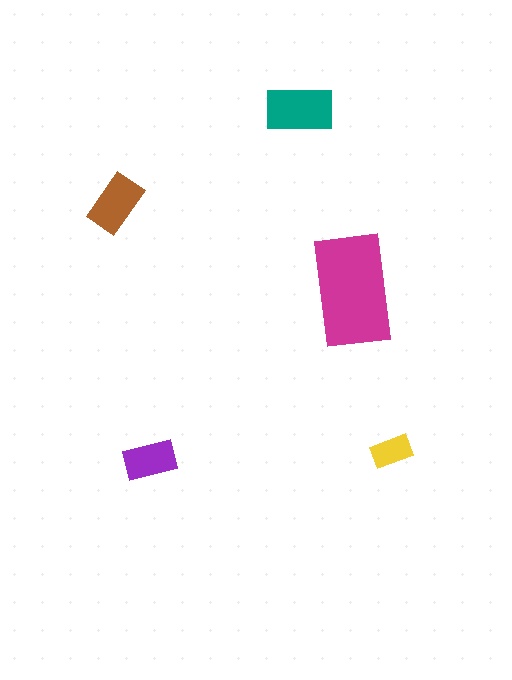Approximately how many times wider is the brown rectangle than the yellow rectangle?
About 1.5 times wider.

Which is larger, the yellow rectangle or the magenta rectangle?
The magenta one.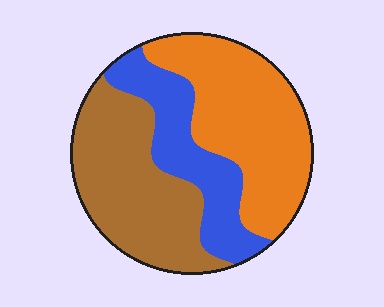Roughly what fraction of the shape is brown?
Brown takes up between a third and a half of the shape.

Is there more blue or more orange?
Orange.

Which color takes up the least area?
Blue, at roughly 25%.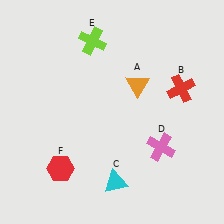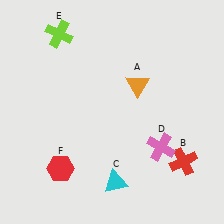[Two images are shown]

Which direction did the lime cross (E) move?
The lime cross (E) moved left.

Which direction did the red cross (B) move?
The red cross (B) moved down.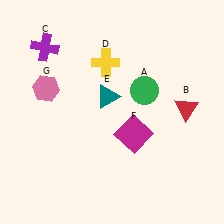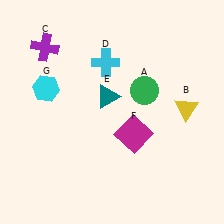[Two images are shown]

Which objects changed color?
B changed from red to yellow. D changed from yellow to cyan. G changed from pink to cyan.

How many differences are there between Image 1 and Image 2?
There are 3 differences between the two images.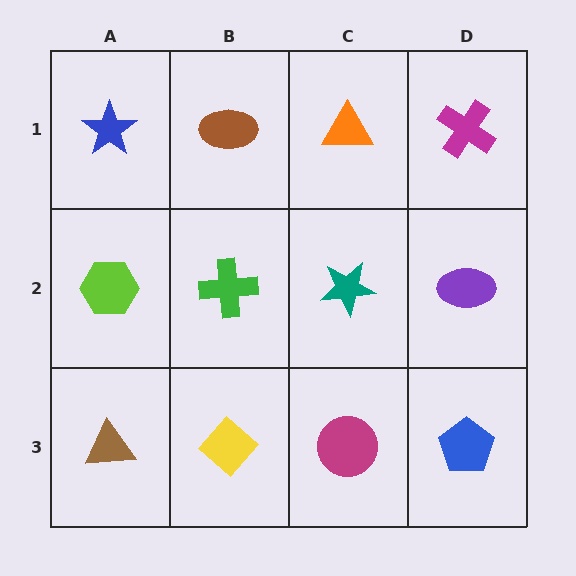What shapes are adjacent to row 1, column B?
A green cross (row 2, column B), a blue star (row 1, column A), an orange triangle (row 1, column C).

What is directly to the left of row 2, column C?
A green cross.